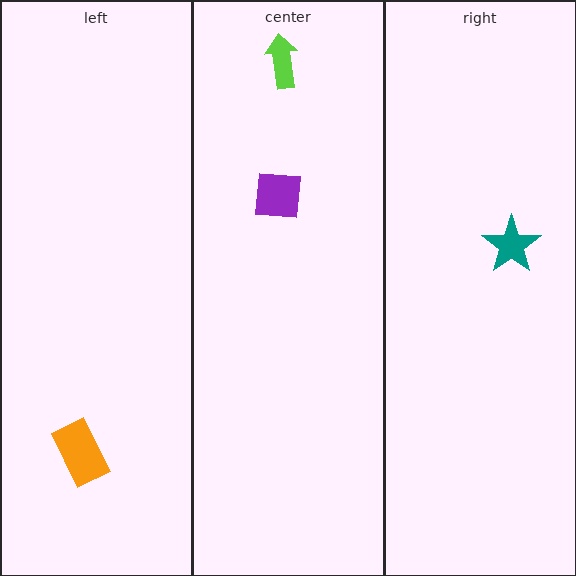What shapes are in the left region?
The orange rectangle.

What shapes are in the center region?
The lime arrow, the purple square.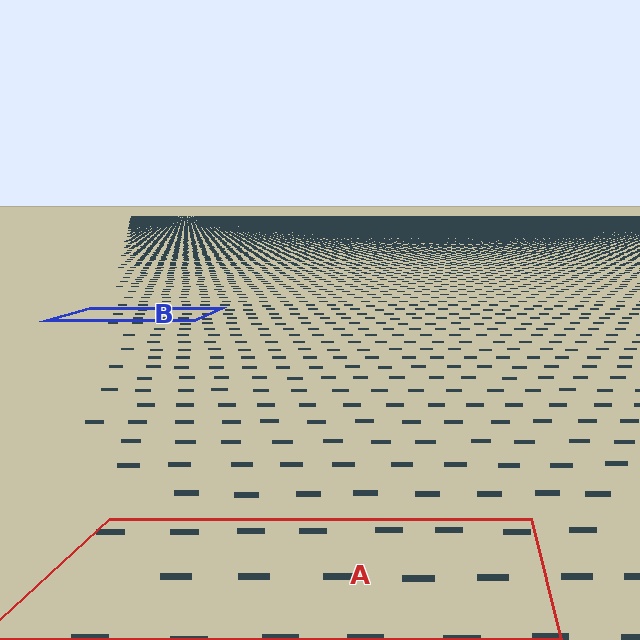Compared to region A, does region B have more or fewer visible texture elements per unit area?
Region B has more texture elements per unit area — they are packed more densely because it is farther away.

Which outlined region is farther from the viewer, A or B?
Region B is farther from the viewer — the texture elements inside it appear smaller and more densely packed.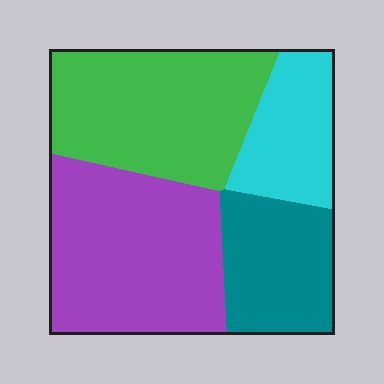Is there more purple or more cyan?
Purple.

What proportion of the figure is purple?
Purple takes up between a quarter and a half of the figure.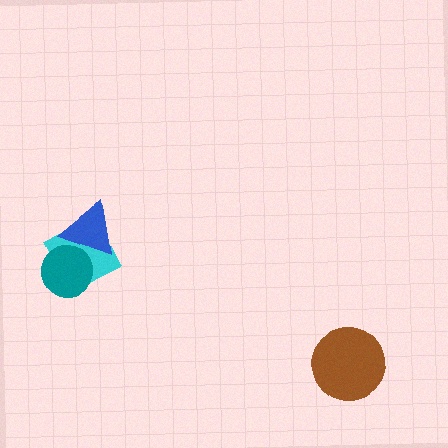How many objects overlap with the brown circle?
0 objects overlap with the brown circle.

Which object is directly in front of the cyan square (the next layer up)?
The teal circle is directly in front of the cyan square.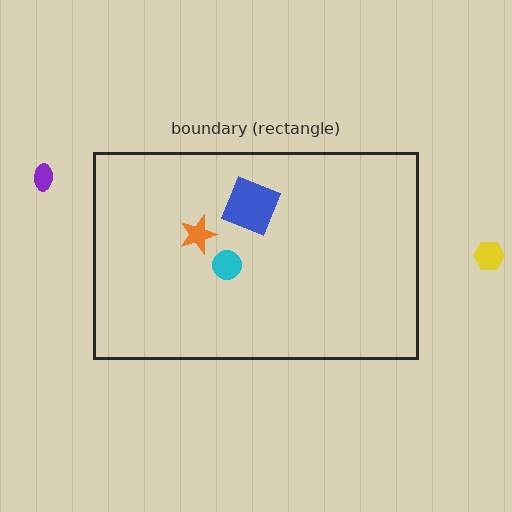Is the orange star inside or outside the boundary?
Inside.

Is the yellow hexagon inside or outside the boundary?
Outside.